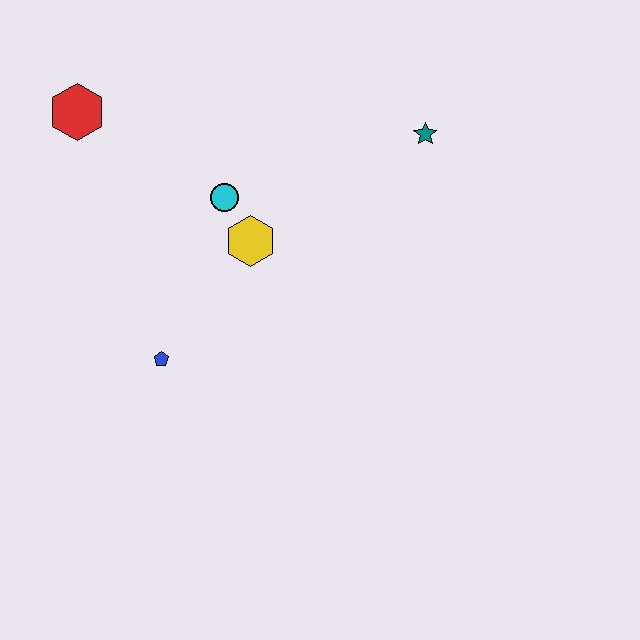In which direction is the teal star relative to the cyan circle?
The teal star is to the right of the cyan circle.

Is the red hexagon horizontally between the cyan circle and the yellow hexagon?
No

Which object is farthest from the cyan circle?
The teal star is farthest from the cyan circle.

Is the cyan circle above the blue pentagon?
Yes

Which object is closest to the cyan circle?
The yellow hexagon is closest to the cyan circle.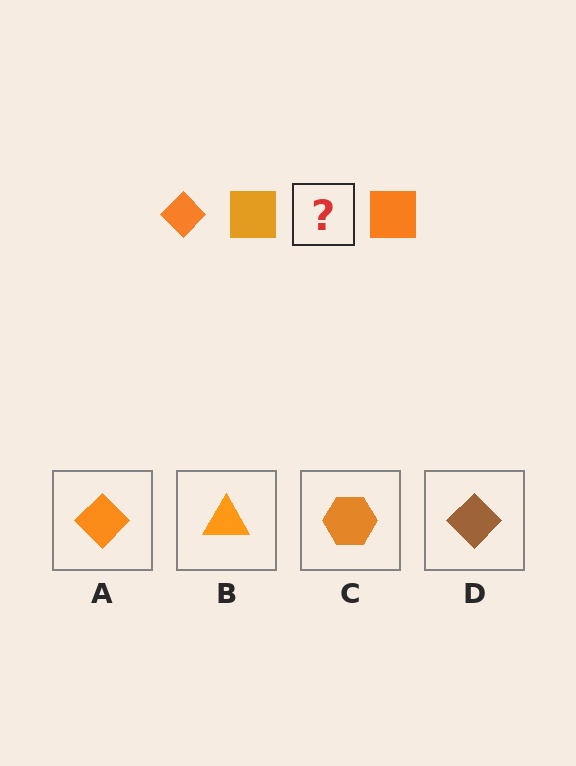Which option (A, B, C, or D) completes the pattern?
A.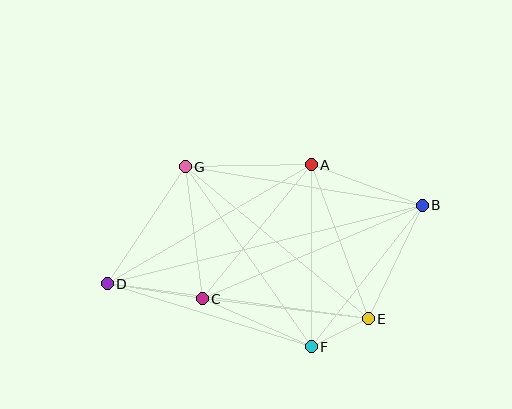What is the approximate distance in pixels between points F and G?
The distance between F and G is approximately 220 pixels.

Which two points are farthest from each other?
Points B and D are farthest from each other.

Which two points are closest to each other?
Points E and F are closest to each other.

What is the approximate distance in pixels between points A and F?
The distance between A and F is approximately 182 pixels.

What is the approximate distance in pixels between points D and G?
The distance between D and G is approximately 141 pixels.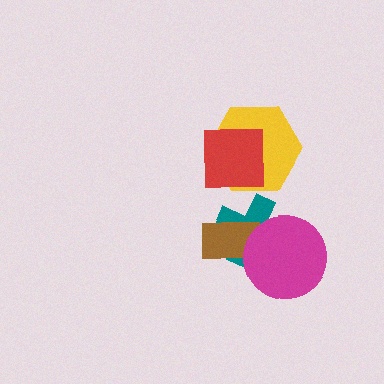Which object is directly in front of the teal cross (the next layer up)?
The brown rectangle is directly in front of the teal cross.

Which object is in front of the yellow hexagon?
The red square is in front of the yellow hexagon.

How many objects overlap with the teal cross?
2 objects overlap with the teal cross.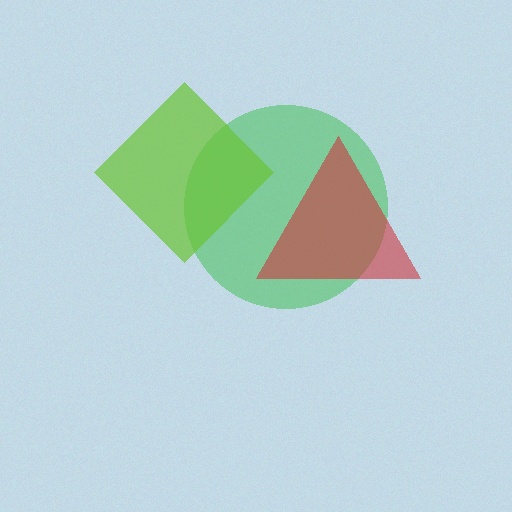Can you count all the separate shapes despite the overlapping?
Yes, there are 3 separate shapes.